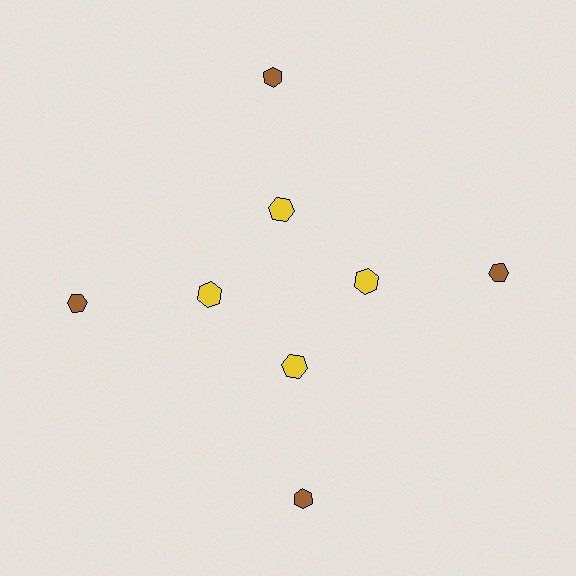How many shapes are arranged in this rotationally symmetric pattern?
There are 8 shapes, arranged in 4 groups of 2.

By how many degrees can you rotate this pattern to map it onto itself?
The pattern maps onto itself every 90 degrees of rotation.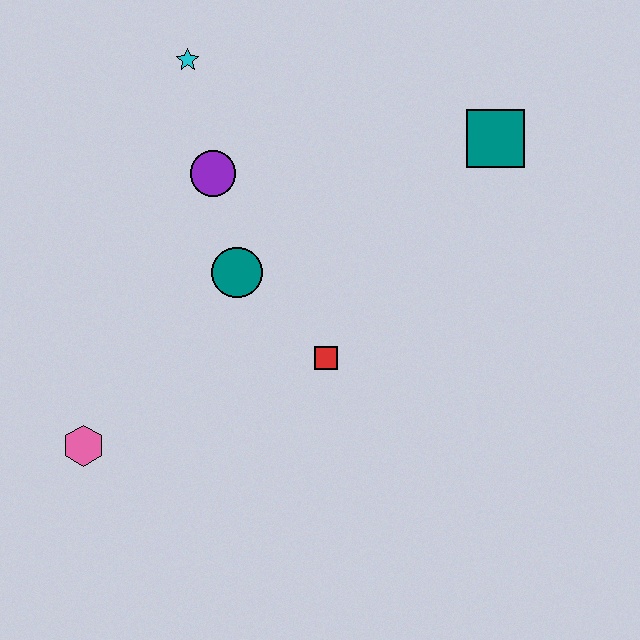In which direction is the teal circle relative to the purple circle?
The teal circle is below the purple circle.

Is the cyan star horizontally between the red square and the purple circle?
No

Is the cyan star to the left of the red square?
Yes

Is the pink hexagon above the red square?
No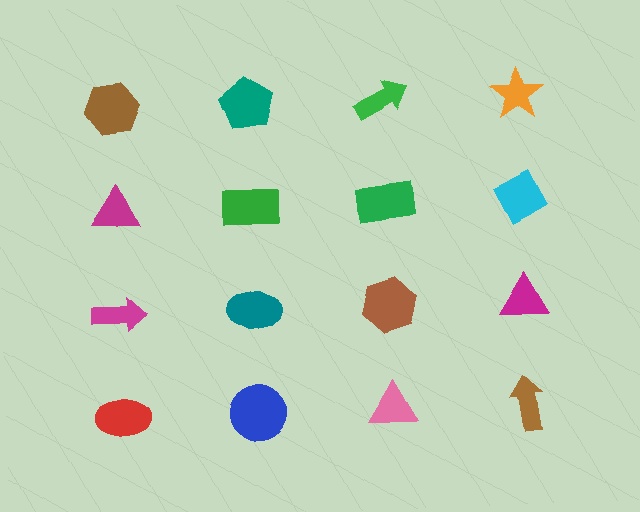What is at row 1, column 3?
A green arrow.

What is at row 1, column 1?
A brown hexagon.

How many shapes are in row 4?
4 shapes.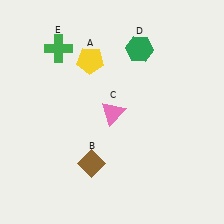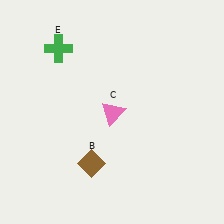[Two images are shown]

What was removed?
The yellow pentagon (A), the green hexagon (D) were removed in Image 2.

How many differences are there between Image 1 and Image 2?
There are 2 differences between the two images.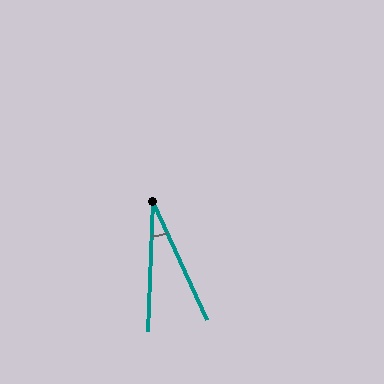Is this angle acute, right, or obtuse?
It is acute.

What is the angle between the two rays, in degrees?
Approximately 27 degrees.